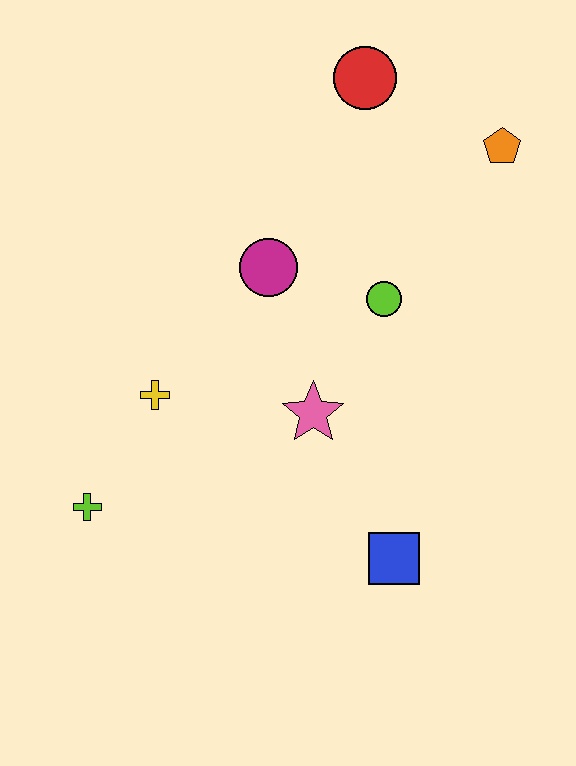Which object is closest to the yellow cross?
The lime cross is closest to the yellow cross.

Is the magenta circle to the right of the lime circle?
No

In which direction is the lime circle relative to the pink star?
The lime circle is above the pink star.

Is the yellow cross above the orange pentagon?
No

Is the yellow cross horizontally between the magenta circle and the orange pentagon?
No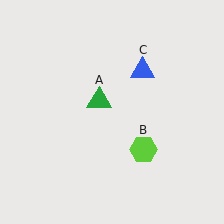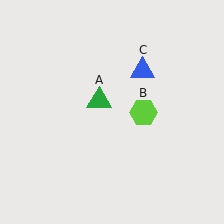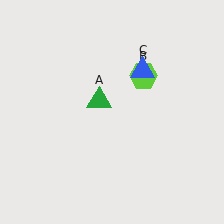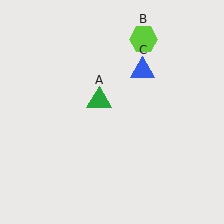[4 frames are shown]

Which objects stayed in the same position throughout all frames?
Green triangle (object A) and blue triangle (object C) remained stationary.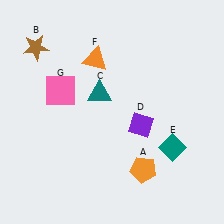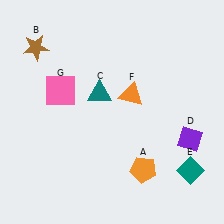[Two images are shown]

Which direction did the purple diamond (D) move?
The purple diamond (D) moved right.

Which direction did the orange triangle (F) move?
The orange triangle (F) moved right.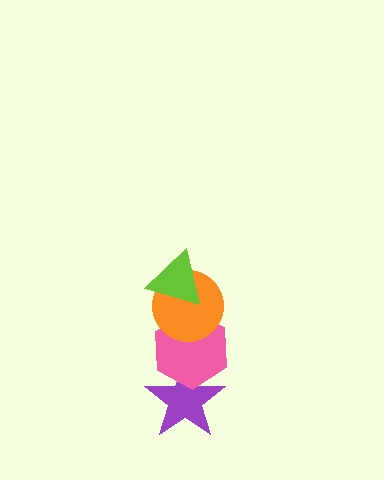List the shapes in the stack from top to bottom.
From top to bottom: the lime triangle, the orange circle, the pink hexagon, the purple star.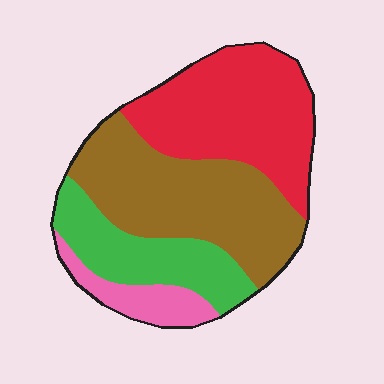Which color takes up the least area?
Pink, at roughly 10%.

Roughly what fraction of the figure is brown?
Brown covers 36% of the figure.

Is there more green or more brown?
Brown.